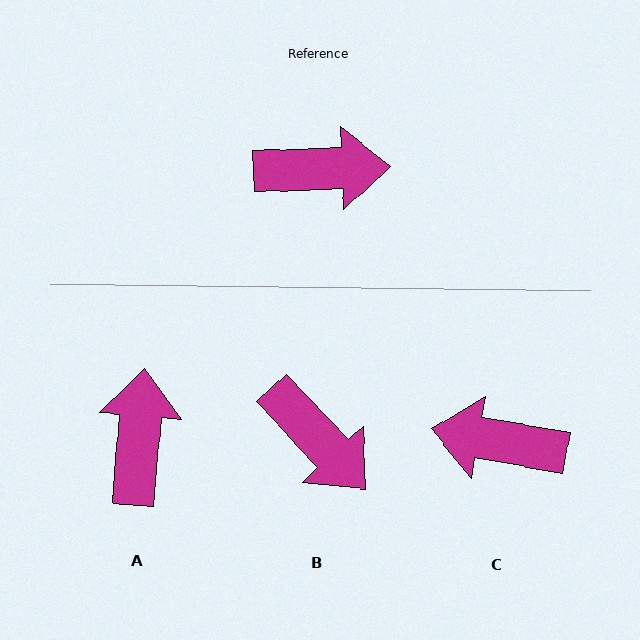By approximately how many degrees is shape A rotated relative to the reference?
Approximately 83 degrees counter-clockwise.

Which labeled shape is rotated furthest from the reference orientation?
C, about 168 degrees away.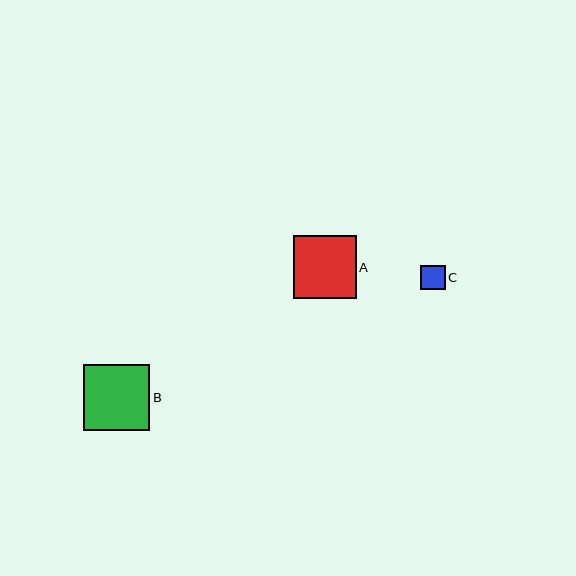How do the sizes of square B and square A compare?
Square B and square A are approximately the same size.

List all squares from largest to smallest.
From largest to smallest: B, A, C.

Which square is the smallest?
Square C is the smallest with a size of approximately 24 pixels.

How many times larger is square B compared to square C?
Square B is approximately 2.7 times the size of square C.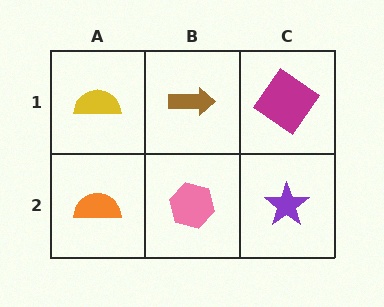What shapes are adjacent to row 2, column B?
A brown arrow (row 1, column B), an orange semicircle (row 2, column A), a purple star (row 2, column C).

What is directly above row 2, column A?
A yellow semicircle.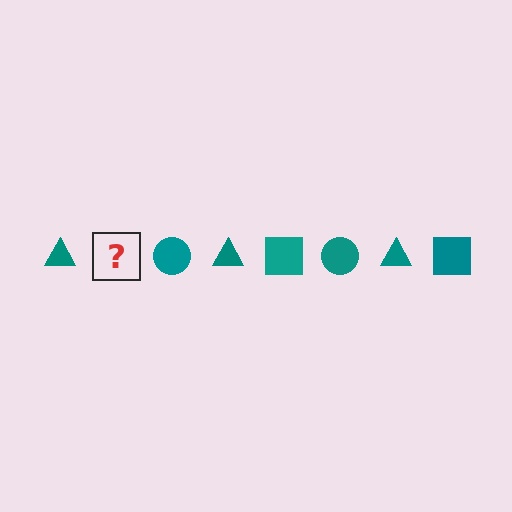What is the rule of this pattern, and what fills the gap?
The rule is that the pattern cycles through triangle, square, circle shapes in teal. The gap should be filled with a teal square.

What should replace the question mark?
The question mark should be replaced with a teal square.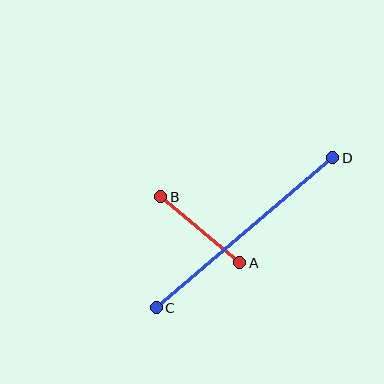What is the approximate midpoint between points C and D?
The midpoint is at approximately (244, 233) pixels.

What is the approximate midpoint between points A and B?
The midpoint is at approximately (200, 230) pixels.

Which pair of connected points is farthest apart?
Points C and D are farthest apart.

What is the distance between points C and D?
The distance is approximately 231 pixels.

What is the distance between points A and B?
The distance is approximately 103 pixels.